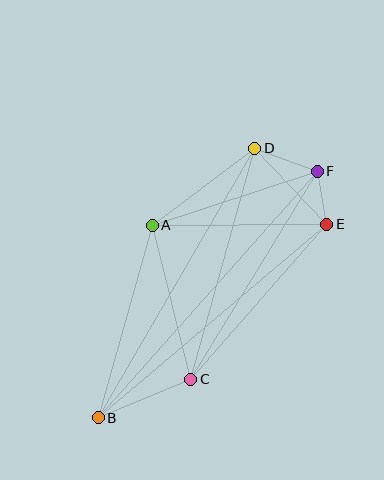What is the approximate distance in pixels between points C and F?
The distance between C and F is approximately 244 pixels.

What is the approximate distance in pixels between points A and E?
The distance between A and E is approximately 174 pixels.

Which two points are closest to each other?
Points E and F are closest to each other.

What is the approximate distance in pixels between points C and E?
The distance between C and E is approximately 206 pixels.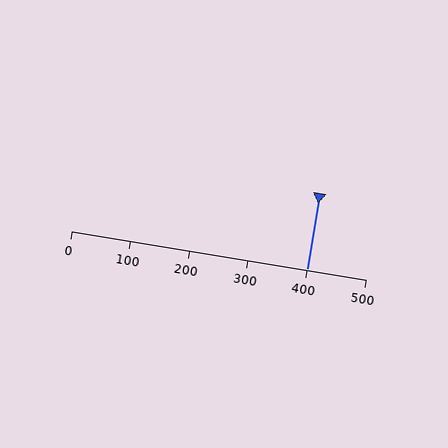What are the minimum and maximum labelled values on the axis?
The axis runs from 0 to 500.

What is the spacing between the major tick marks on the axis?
The major ticks are spaced 100 apart.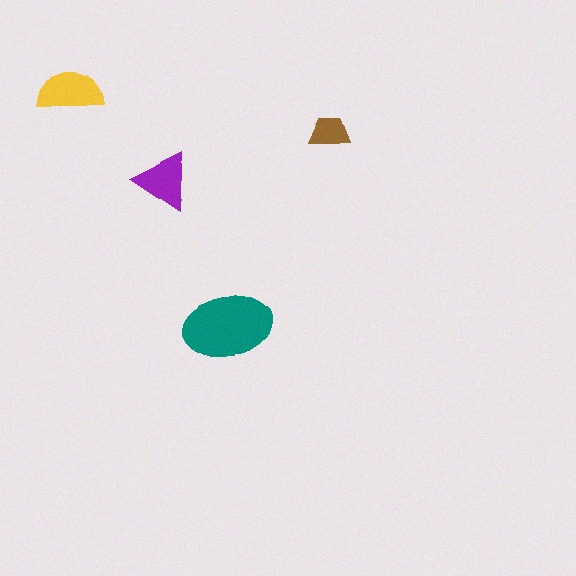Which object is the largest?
The teal ellipse.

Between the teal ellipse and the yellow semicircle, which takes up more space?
The teal ellipse.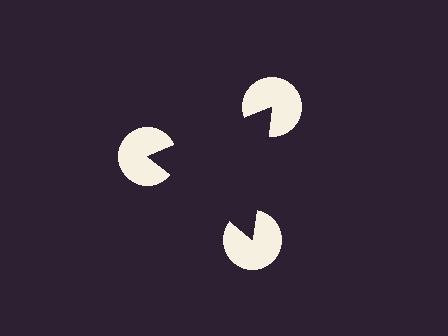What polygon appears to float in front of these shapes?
An illusory triangle — its edges are inferred from the aligned wedge cuts in the pac-man discs, not physically drawn.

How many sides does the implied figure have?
3 sides.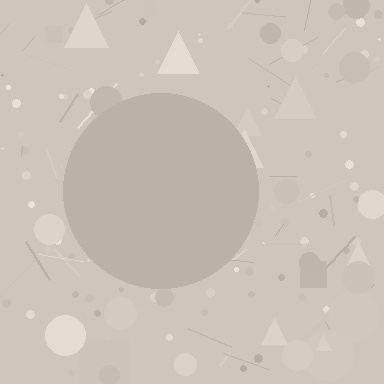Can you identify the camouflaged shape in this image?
The camouflaged shape is a circle.